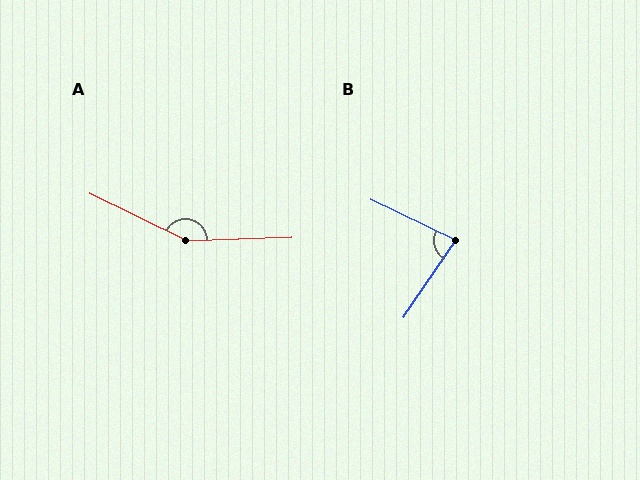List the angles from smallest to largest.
B (82°), A (152°).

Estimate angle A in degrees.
Approximately 152 degrees.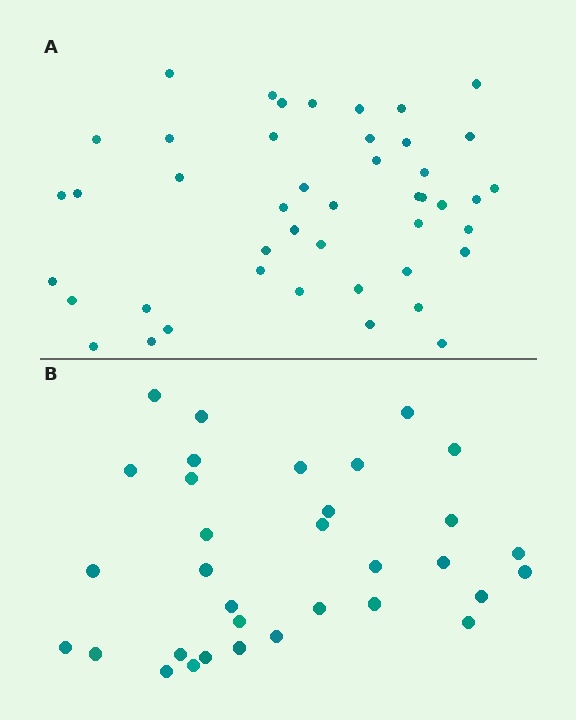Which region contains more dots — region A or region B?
Region A (the top region) has more dots.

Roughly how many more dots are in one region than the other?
Region A has roughly 12 or so more dots than region B.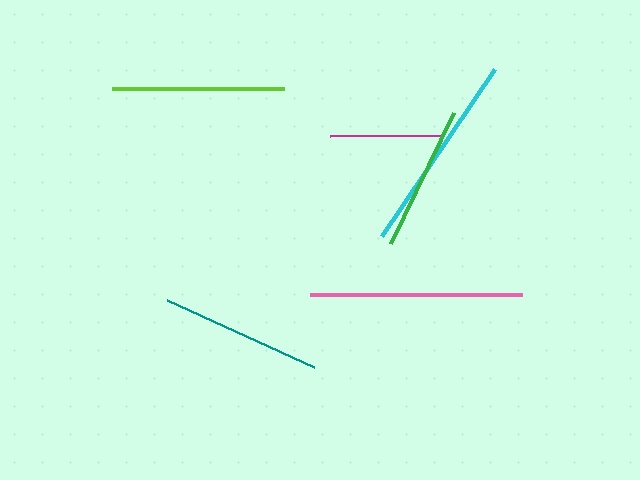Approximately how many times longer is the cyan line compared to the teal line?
The cyan line is approximately 1.2 times the length of the teal line.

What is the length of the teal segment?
The teal segment is approximately 161 pixels long.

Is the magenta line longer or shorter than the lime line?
The lime line is longer than the magenta line.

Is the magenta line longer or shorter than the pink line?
The pink line is longer than the magenta line.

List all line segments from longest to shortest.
From longest to shortest: pink, cyan, lime, teal, green, magenta.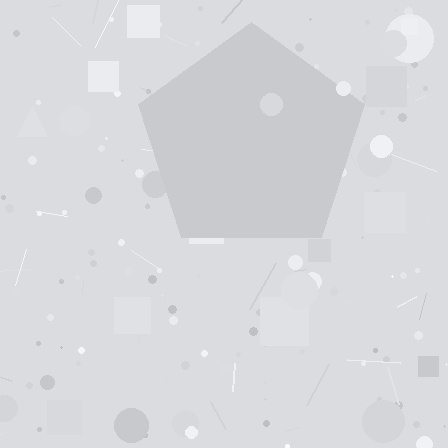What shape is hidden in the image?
A pentagon is hidden in the image.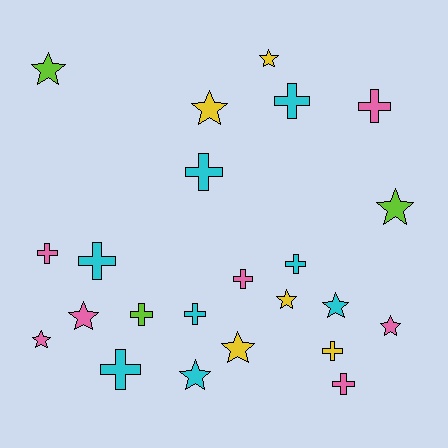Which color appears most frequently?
Cyan, with 8 objects.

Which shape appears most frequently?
Cross, with 12 objects.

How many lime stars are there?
There are 2 lime stars.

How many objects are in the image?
There are 23 objects.